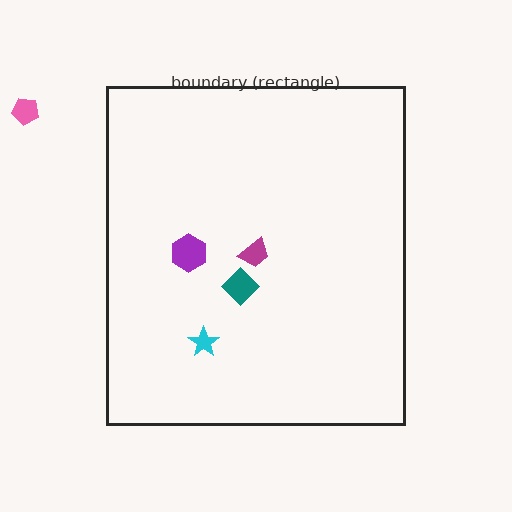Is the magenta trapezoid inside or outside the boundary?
Inside.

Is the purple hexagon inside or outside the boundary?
Inside.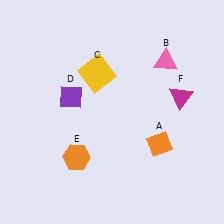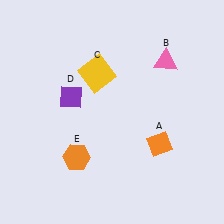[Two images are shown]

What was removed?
The magenta triangle (F) was removed in Image 2.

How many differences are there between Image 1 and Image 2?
There is 1 difference between the two images.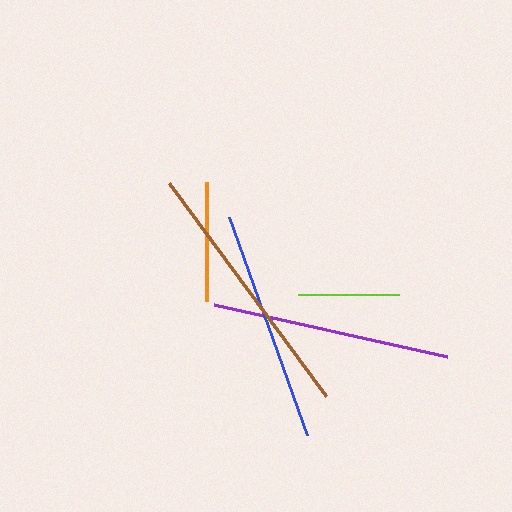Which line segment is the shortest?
The lime line is the shortest at approximately 101 pixels.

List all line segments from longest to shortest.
From longest to shortest: brown, purple, blue, orange, lime.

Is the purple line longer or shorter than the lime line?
The purple line is longer than the lime line.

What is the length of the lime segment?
The lime segment is approximately 101 pixels long.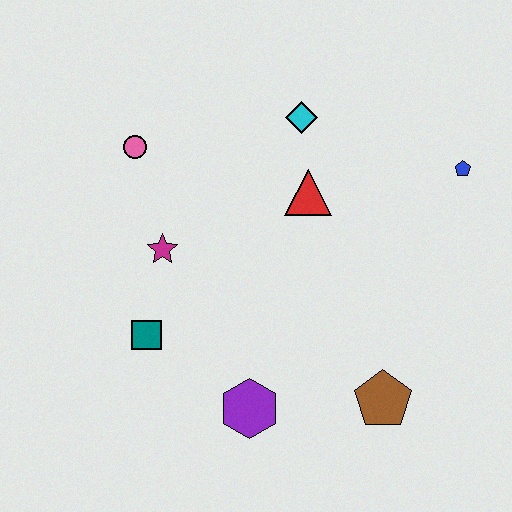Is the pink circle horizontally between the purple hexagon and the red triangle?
No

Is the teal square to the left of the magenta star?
Yes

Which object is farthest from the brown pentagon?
The pink circle is farthest from the brown pentagon.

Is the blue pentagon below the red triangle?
No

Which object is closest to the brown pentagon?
The purple hexagon is closest to the brown pentagon.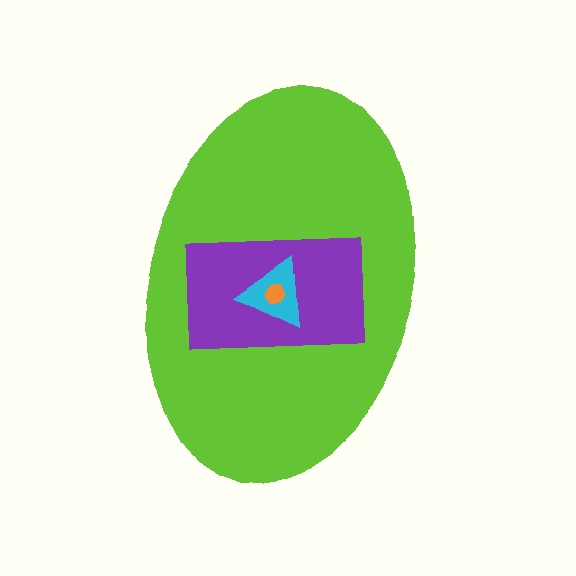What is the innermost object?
The orange hexagon.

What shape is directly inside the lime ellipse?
The purple rectangle.